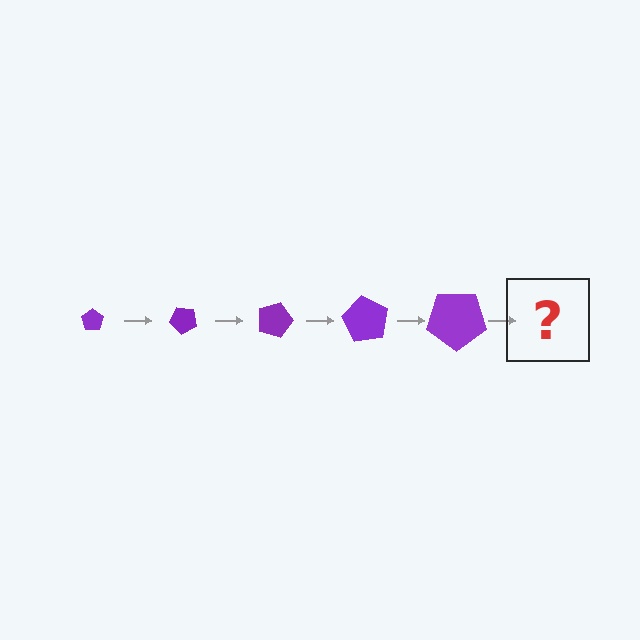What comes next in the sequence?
The next element should be a pentagon, larger than the previous one and rotated 225 degrees from the start.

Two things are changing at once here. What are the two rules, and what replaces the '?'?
The two rules are that the pentagon grows larger each step and it rotates 45 degrees each step. The '?' should be a pentagon, larger than the previous one and rotated 225 degrees from the start.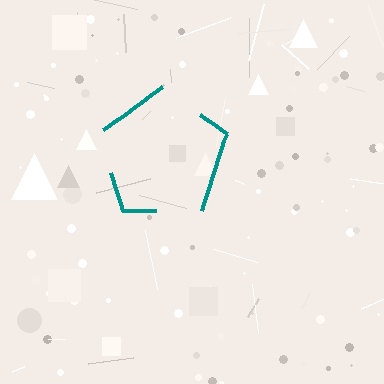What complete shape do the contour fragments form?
The contour fragments form a pentagon.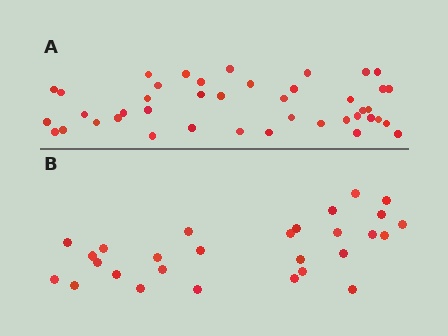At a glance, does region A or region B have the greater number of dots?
Region A (the top region) has more dots.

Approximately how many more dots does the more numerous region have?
Region A has approximately 15 more dots than region B.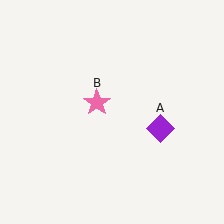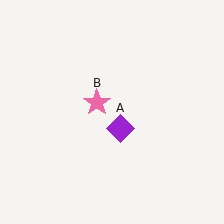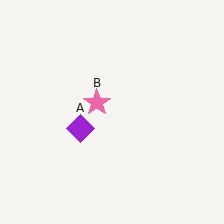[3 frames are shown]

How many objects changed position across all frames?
1 object changed position: purple diamond (object A).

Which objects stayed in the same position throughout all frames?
Pink star (object B) remained stationary.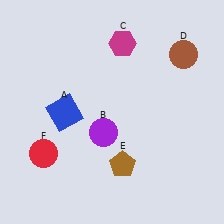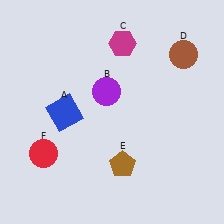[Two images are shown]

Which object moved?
The purple circle (B) moved up.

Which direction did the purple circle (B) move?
The purple circle (B) moved up.